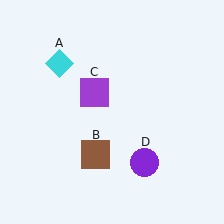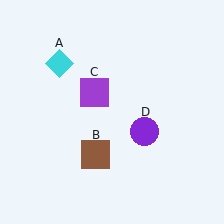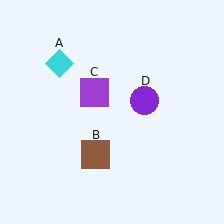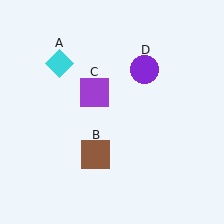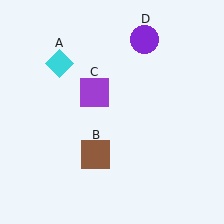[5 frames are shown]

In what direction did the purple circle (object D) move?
The purple circle (object D) moved up.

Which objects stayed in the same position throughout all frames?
Cyan diamond (object A) and brown square (object B) and purple square (object C) remained stationary.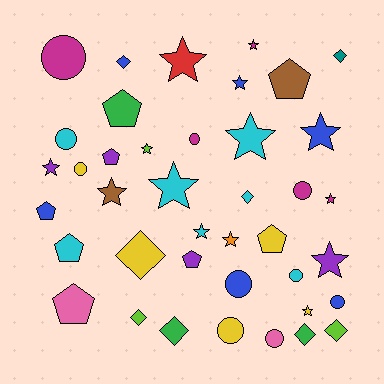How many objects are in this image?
There are 40 objects.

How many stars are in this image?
There are 14 stars.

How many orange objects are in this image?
There is 1 orange object.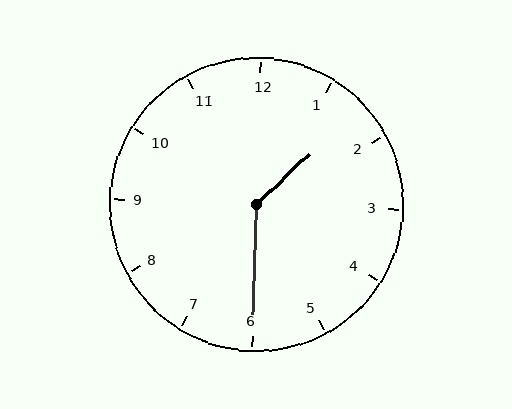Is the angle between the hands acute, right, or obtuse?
It is obtuse.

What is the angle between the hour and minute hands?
Approximately 135 degrees.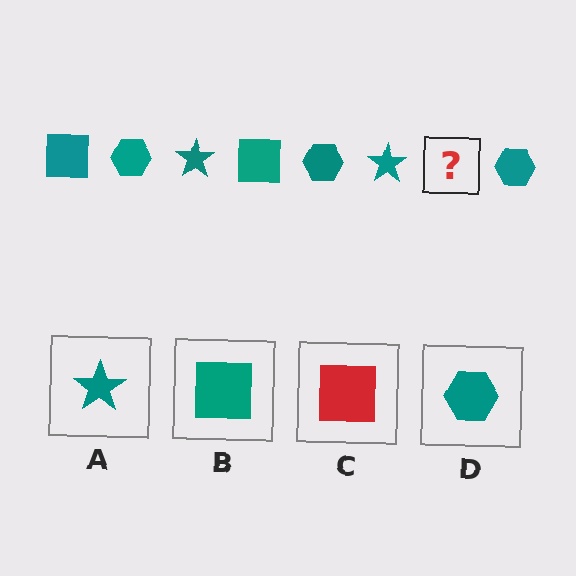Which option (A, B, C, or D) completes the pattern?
B.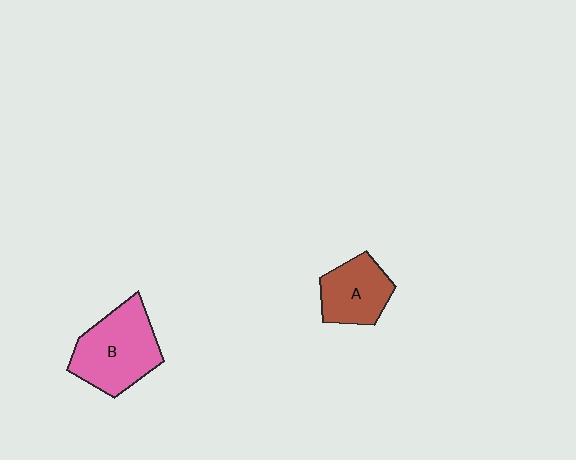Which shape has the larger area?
Shape B (pink).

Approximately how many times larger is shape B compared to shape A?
Approximately 1.5 times.